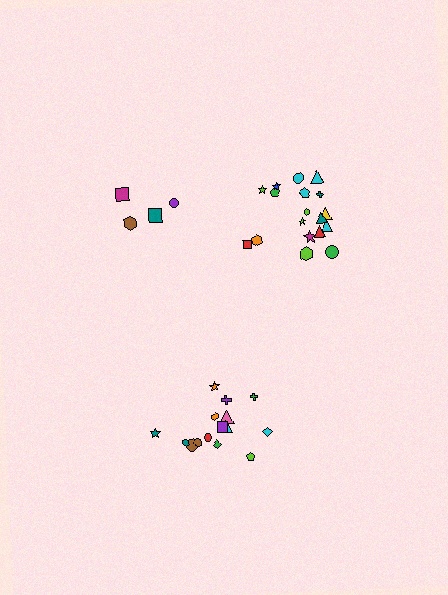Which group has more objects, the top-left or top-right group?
The top-right group.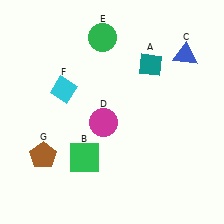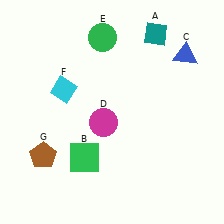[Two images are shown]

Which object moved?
The teal diamond (A) moved up.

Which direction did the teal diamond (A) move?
The teal diamond (A) moved up.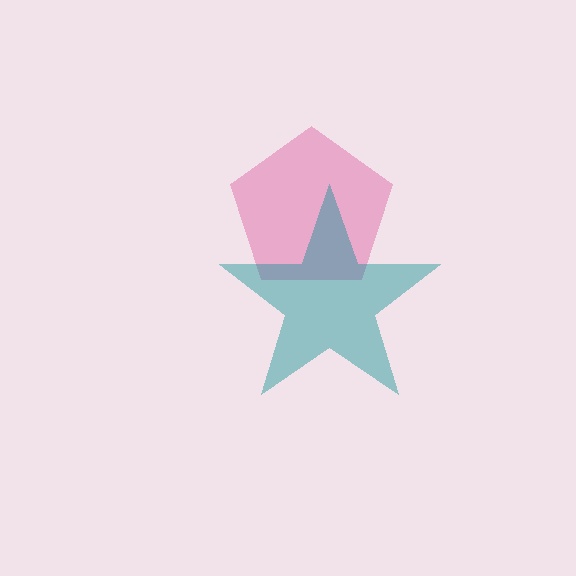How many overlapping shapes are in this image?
There are 2 overlapping shapes in the image.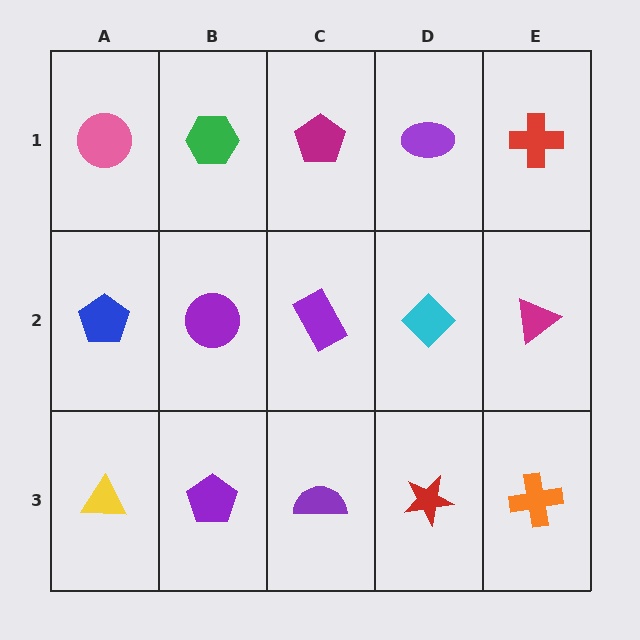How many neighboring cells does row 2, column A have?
3.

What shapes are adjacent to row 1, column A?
A blue pentagon (row 2, column A), a green hexagon (row 1, column B).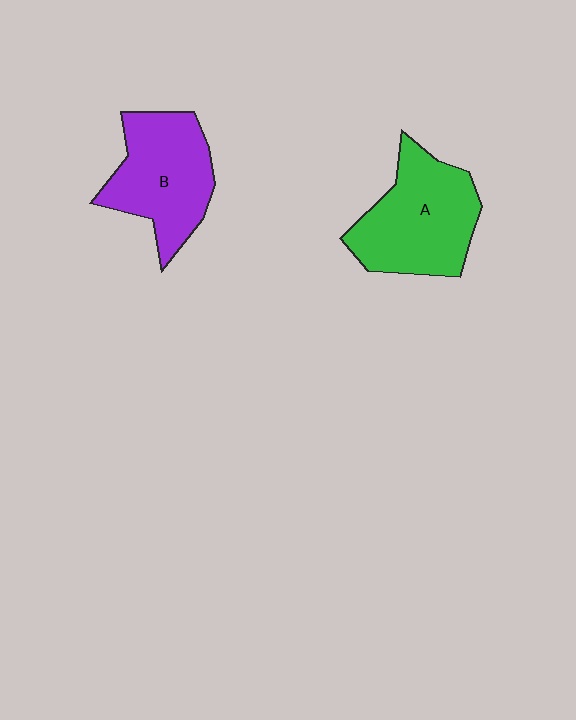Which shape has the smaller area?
Shape B (purple).